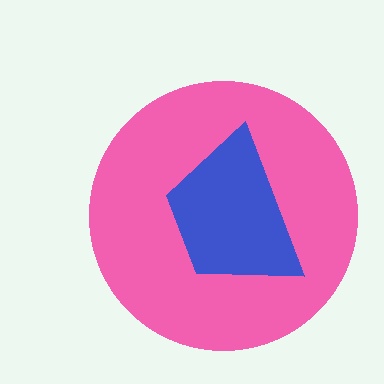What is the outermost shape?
The pink circle.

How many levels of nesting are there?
2.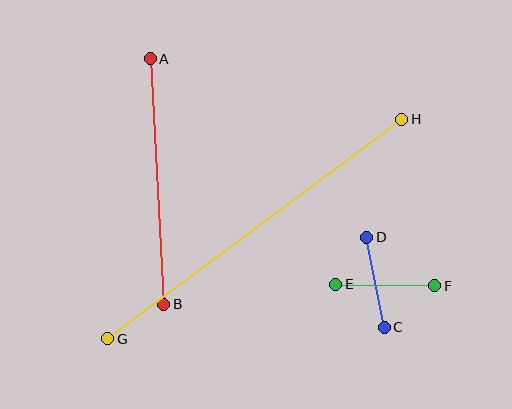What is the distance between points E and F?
The distance is approximately 99 pixels.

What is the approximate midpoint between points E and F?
The midpoint is at approximately (385, 285) pixels.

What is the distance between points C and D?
The distance is approximately 92 pixels.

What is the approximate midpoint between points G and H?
The midpoint is at approximately (255, 229) pixels.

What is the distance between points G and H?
The distance is approximately 367 pixels.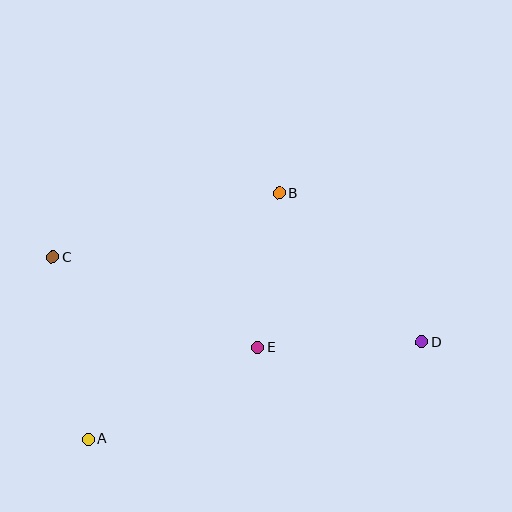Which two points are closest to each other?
Points B and E are closest to each other.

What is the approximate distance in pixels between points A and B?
The distance between A and B is approximately 311 pixels.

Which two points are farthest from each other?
Points C and D are farthest from each other.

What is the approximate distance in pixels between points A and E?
The distance between A and E is approximately 193 pixels.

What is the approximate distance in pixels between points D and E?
The distance between D and E is approximately 164 pixels.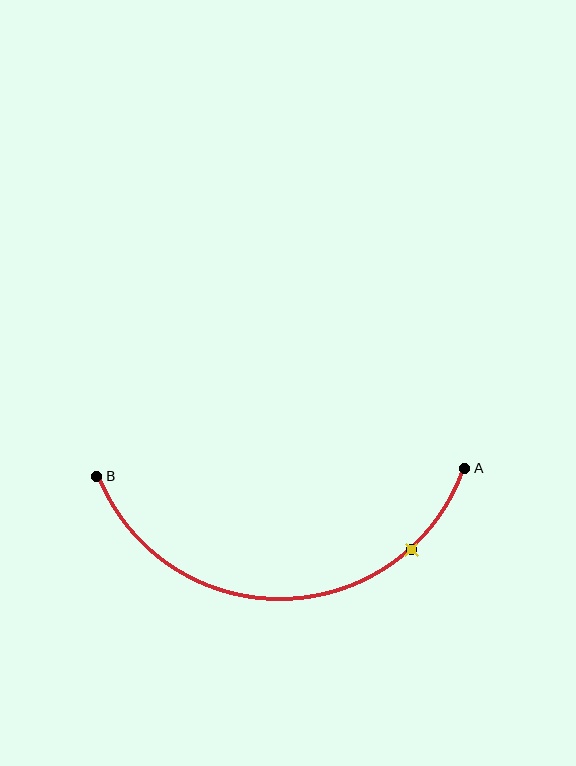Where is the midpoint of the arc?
The arc midpoint is the point on the curve farthest from the straight line joining A and B. It sits below that line.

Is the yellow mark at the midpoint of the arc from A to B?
No. The yellow mark lies on the arc but is closer to endpoint A. The arc midpoint would be at the point on the curve equidistant along the arc from both A and B.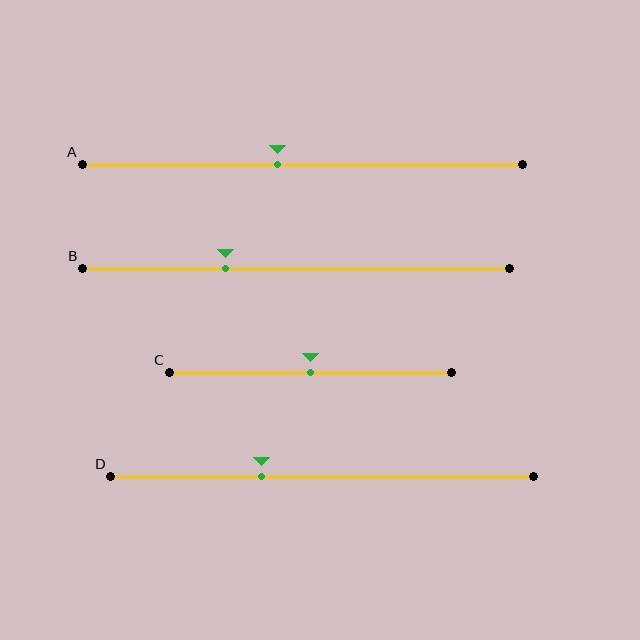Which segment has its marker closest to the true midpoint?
Segment C has its marker closest to the true midpoint.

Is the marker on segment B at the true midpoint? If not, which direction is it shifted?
No, the marker on segment B is shifted to the left by about 17% of the segment length.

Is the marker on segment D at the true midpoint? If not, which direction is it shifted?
No, the marker on segment D is shifted to the left by about 14% of the segment length.